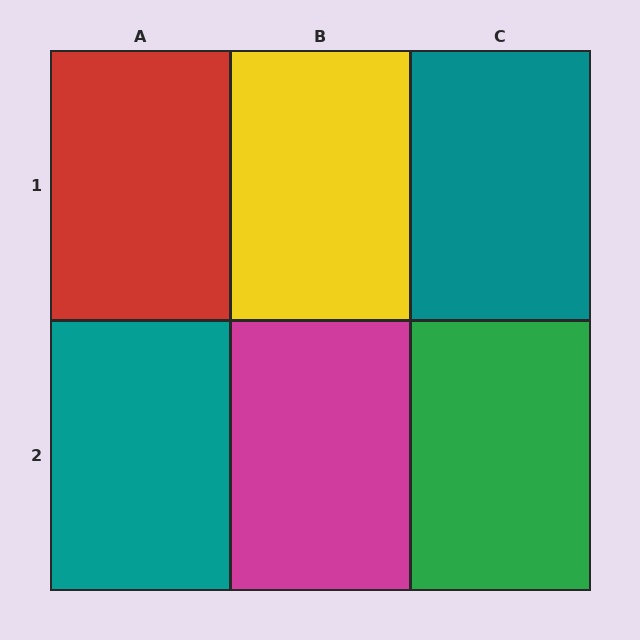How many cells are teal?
2 cells are teal.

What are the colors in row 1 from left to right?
Red, yellow, teal.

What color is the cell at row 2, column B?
Magenta.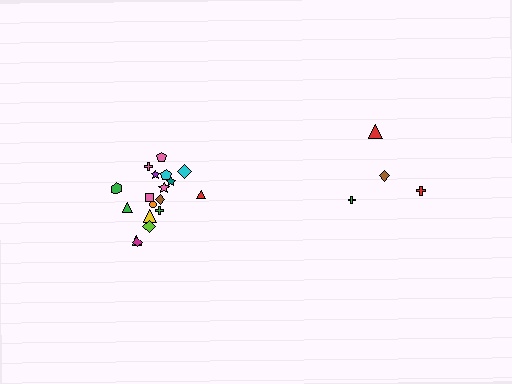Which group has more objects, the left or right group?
The left group.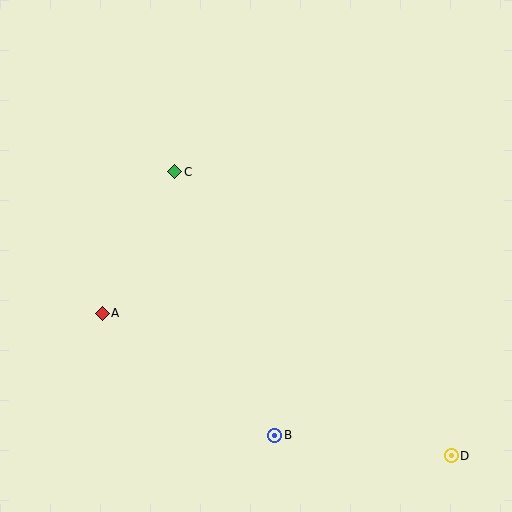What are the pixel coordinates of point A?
Point A is at (102, 313).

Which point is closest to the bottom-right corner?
Point D is closest to the bottom-right corner.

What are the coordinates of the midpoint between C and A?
The midpoint between C and A is at (138, 243).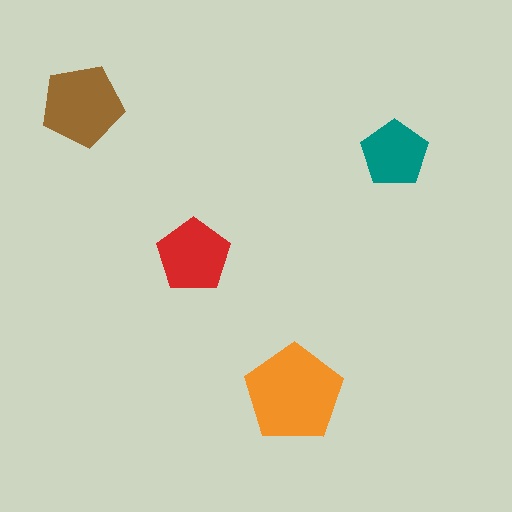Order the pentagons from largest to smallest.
the orange one, the brown one, the red one, the teal one.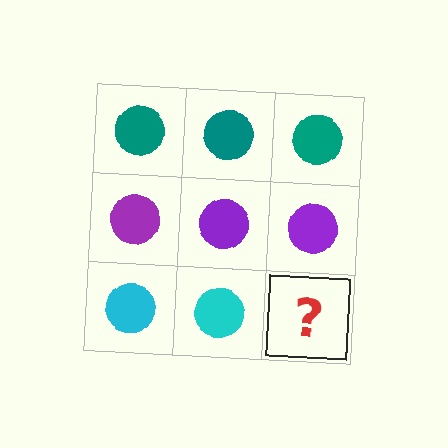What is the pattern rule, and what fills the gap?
The rule is that each row has a consistent color. The gap should be filled with a cyan circle.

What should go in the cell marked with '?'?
The missing cell should contain a cyan circle.